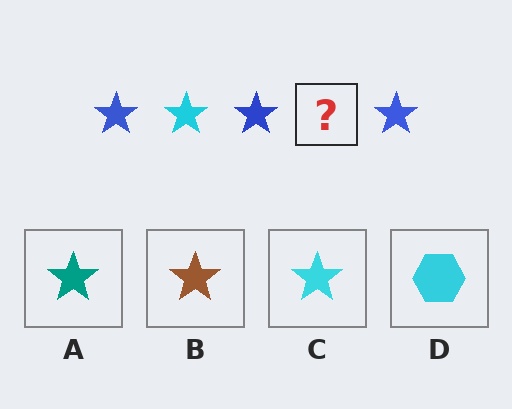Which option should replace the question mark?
Option C.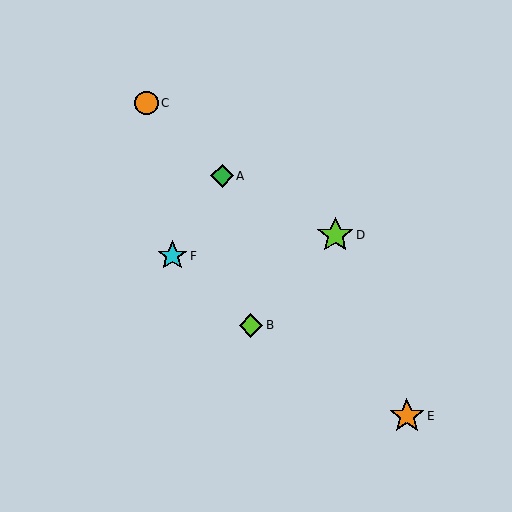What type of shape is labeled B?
Shape B is a lime diamond.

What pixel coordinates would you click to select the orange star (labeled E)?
Click at (407, 416) to select the orange star E.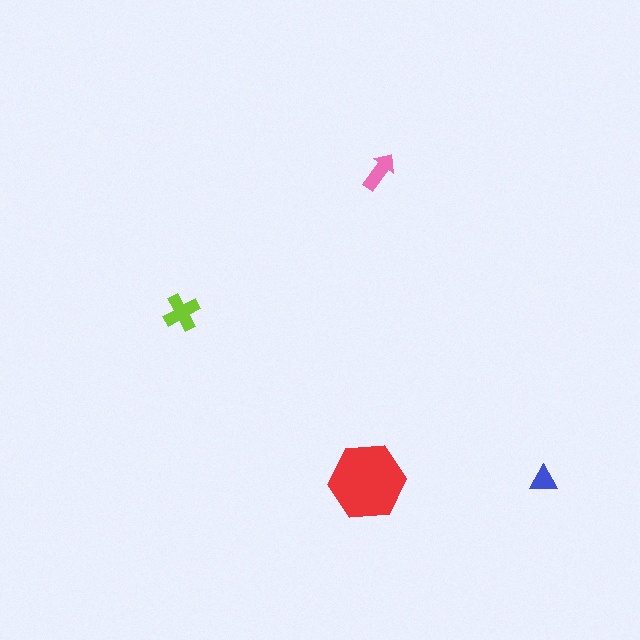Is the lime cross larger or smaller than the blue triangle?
Larger.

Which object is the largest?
The red hexagon.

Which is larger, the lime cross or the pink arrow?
The lime cross.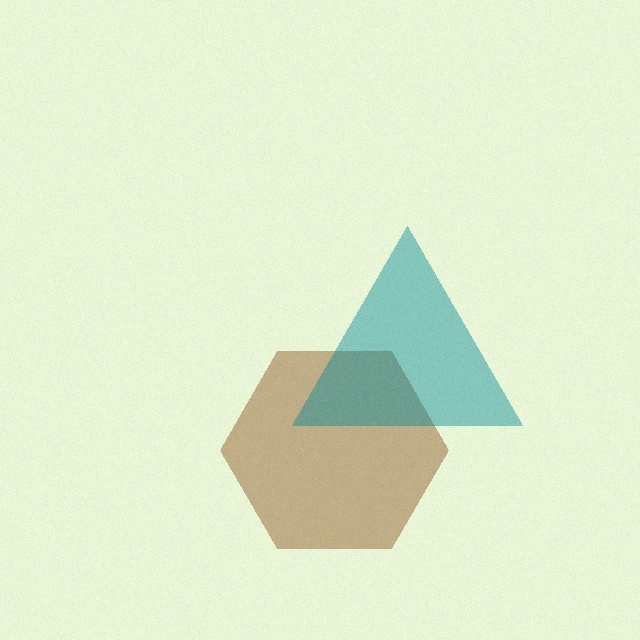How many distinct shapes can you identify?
There are 2 distinct shapes: a brown hexagon, a teal triangle.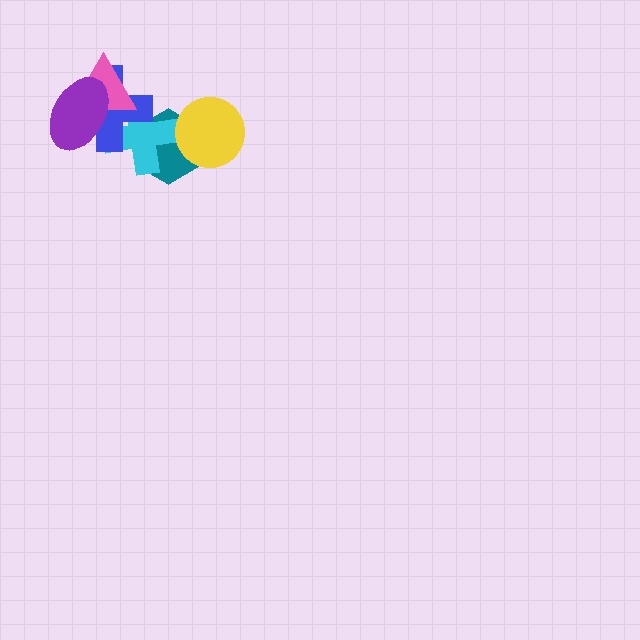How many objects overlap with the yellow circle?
1 object overlaps with the yellow circle.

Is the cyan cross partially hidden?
Yes, it is partially covered by another shape.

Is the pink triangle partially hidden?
Yes, it is partially covered by another shape.